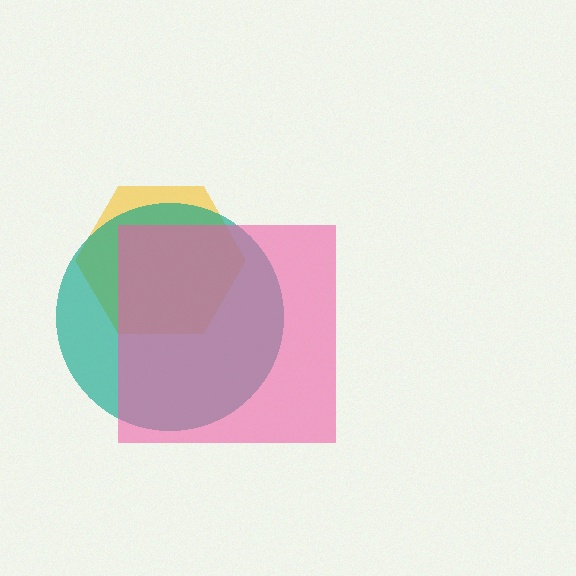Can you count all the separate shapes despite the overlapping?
Yes, there are 3 separate shapes.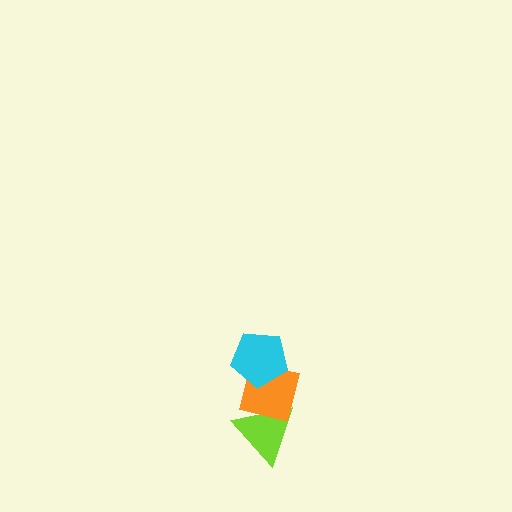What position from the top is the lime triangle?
The lime triangle is 3rd from the top.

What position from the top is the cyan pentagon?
The cyan pentagon is 1st from the top.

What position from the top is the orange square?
The orange square is 2nd from the top.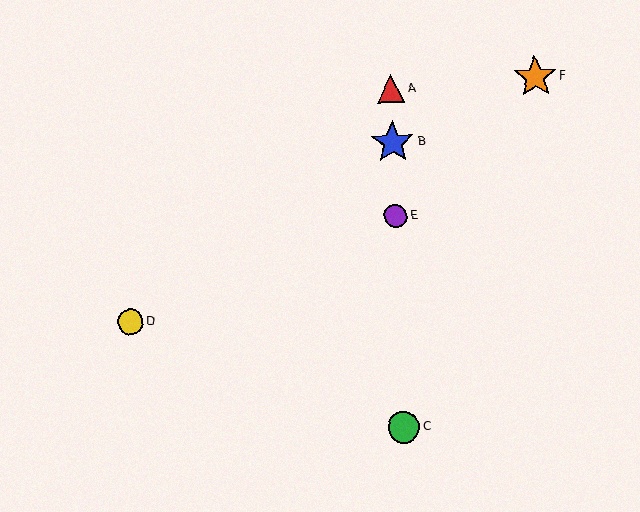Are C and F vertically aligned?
No, C is at x≈404 and F is at x≈535.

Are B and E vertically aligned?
Yes, both are at x≈393.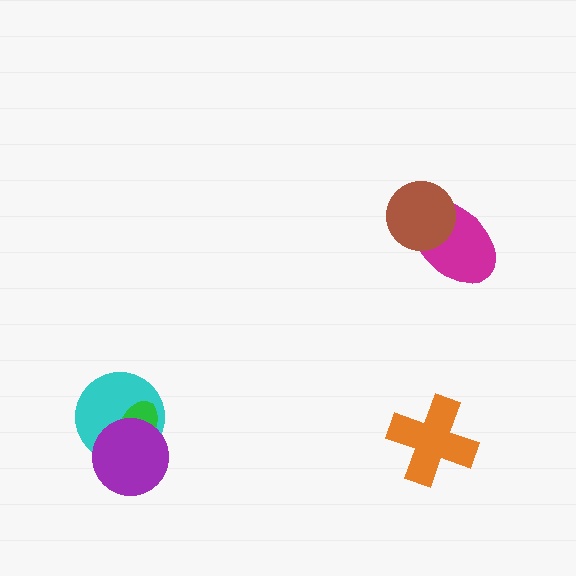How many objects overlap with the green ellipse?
2 objects overlap with the green ellipse.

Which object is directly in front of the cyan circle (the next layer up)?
The green ellipse is directly in front of the cyan circle.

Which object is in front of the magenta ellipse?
The brown circle is in front of the magenta ellipse.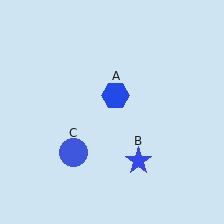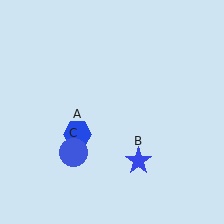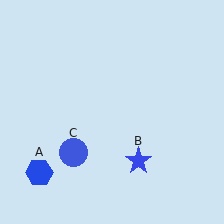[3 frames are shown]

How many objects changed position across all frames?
1 object changed position: blue hexagon (object A).